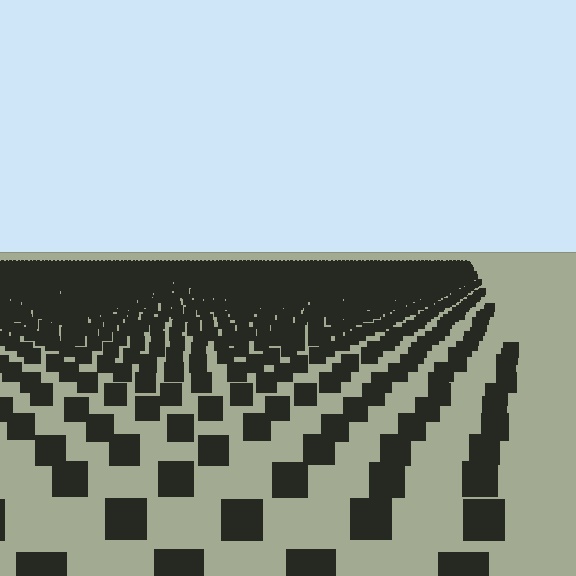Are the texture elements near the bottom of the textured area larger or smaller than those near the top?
Larger. Near the bottom, elements are closer to the viewer and appear at a bigger on-screen size.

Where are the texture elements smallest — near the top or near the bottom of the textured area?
Near the top.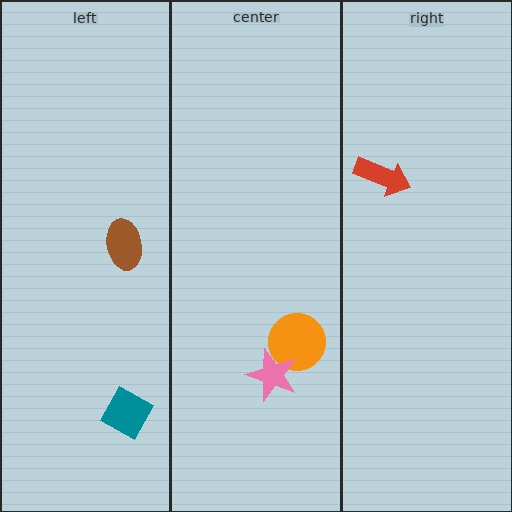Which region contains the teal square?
The left region.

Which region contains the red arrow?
The right region.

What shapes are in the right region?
The red arrow.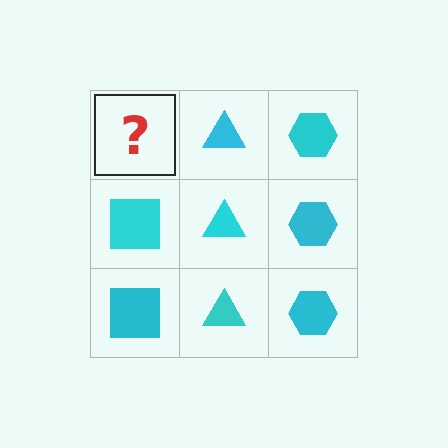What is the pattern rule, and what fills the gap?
The rule is that each column has a consistent shape. The gap should be filled with a cyan square.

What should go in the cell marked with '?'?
The missing cell should contain a cyan square.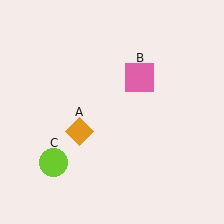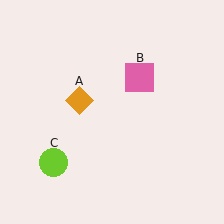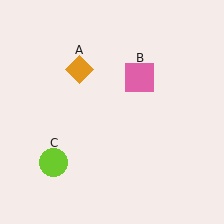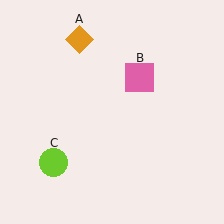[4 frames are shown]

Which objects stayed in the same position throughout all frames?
Pink square (object B) and lime circle (object C) remained stationary.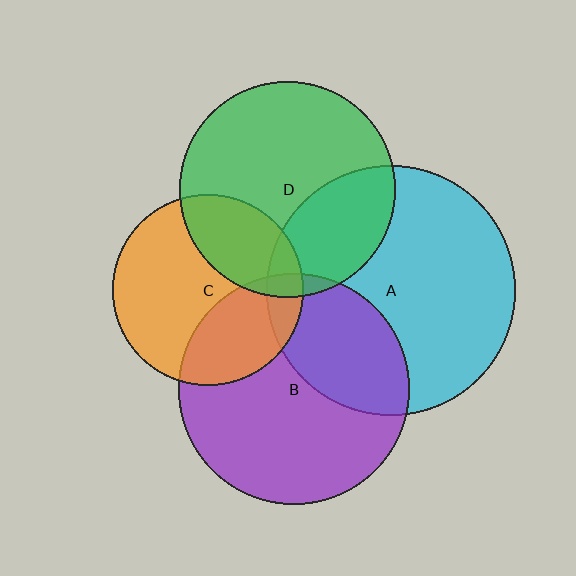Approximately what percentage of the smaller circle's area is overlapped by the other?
Approximately 35%.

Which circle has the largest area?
Circle A (cyan).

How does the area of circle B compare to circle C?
Approximately 1.5 times.